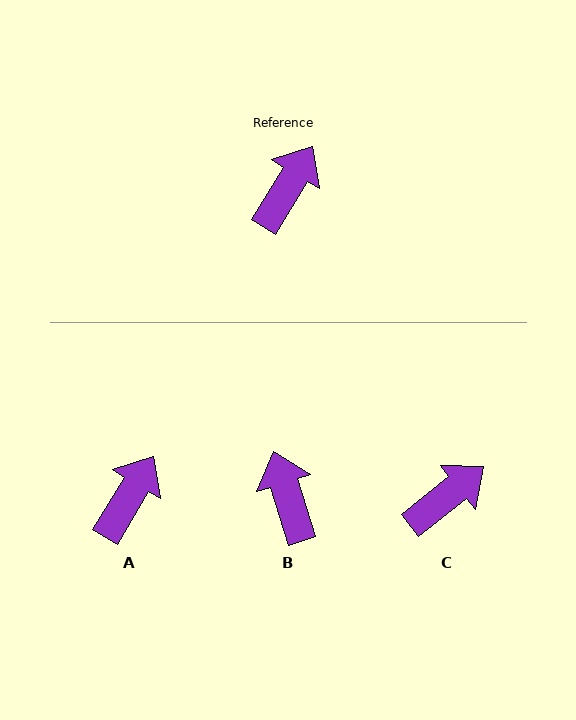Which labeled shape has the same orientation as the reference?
A.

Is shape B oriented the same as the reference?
No, it is off by about 49 degrees.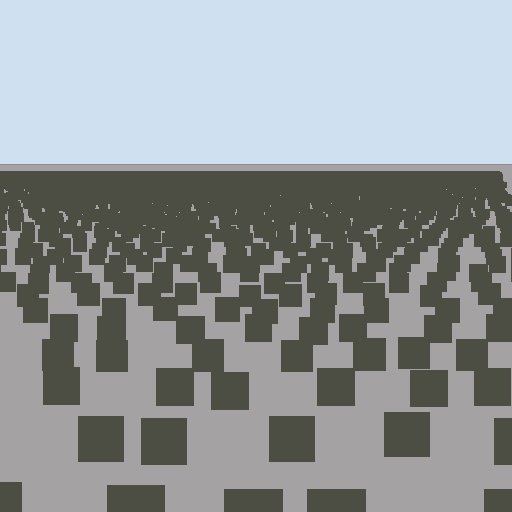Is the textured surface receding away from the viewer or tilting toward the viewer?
The surface is receding away from the viewer. Texture elements get smaller and denser toward the top.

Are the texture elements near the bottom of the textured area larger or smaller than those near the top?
Larger. Near the bottom, elements are closer to the viewer and appear at a bigger on-screen size.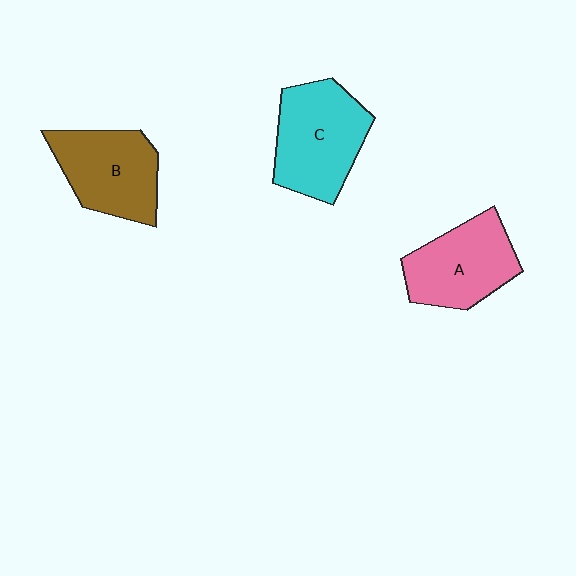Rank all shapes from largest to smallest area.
From largest to smallest: C (cyan), B (brown), A (pink).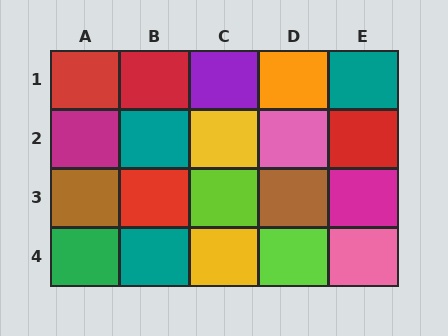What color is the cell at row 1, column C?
Purple.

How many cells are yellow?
2 cells are yellow.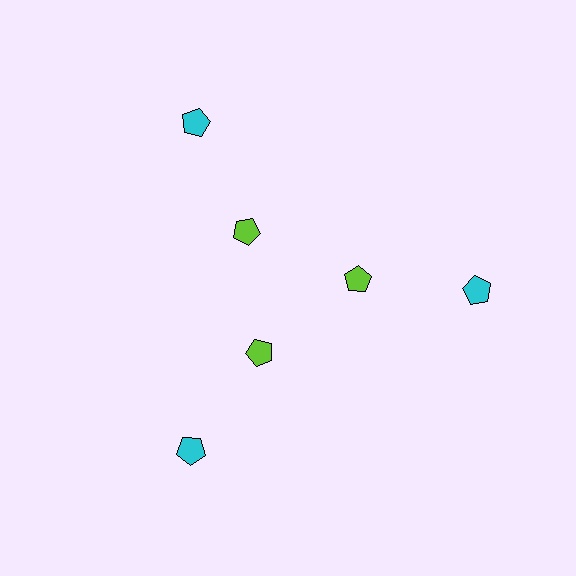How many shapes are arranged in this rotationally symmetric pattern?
There are 6 shapes, arranged in 3 groups of 2.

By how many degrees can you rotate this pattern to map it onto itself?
The pattern maps onto itself every 120 degrees of rotation.